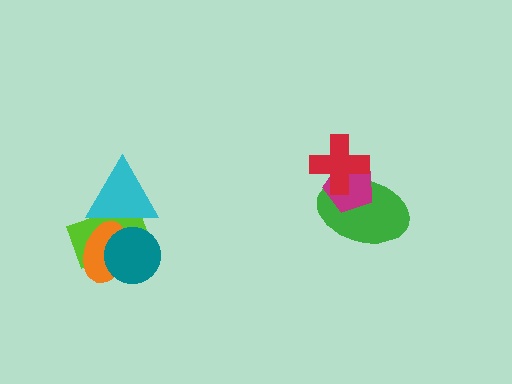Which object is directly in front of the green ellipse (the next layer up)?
The magenta pentagon is directly in front of the green ellipse.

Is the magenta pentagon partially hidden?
Yes, it is partially covered by another shape.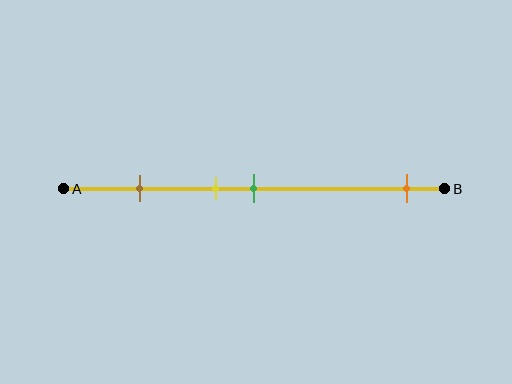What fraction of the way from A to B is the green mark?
The green mark is approximately 50% (0.5) of the way from A to B.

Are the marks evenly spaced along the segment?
No, the marks are not evenly spaced.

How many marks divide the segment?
There are 4 marks dividing the segment.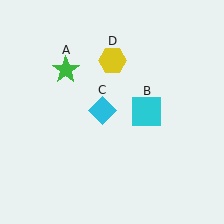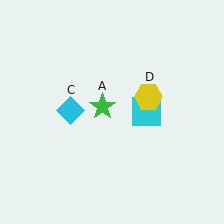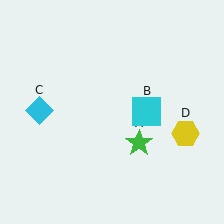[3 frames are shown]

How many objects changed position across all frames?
3 objects changed position: green star (object A), cyan diamond (object C), yellow hexagon (object D).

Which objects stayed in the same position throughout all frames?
Cyan square (object B) remained stationary.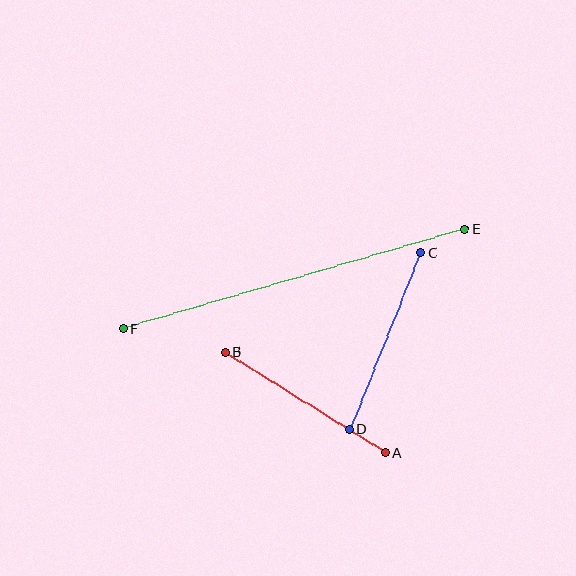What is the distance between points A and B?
The distance is approximately 189 pixels.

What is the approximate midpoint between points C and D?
The midpoint is at approximately (385, 341) pixels.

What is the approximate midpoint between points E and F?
The midpoint is at approximately (294, 279) pixels.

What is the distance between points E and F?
The distance is approximately 356 pixels.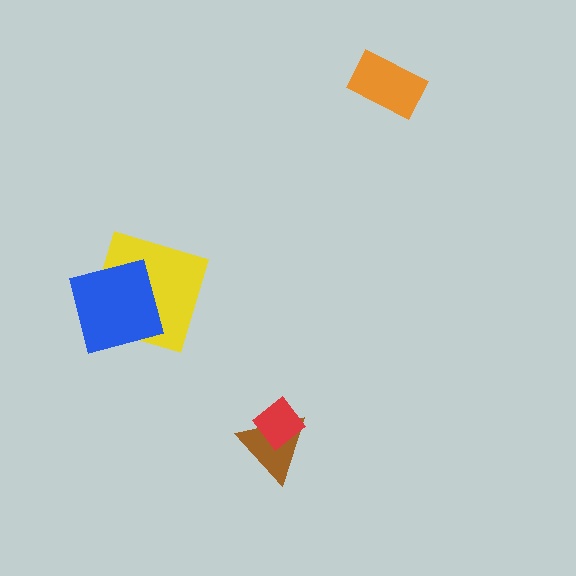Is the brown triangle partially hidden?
Yes, it is partially covered by another shape.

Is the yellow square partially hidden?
Yes, it is partially covered by another shape.